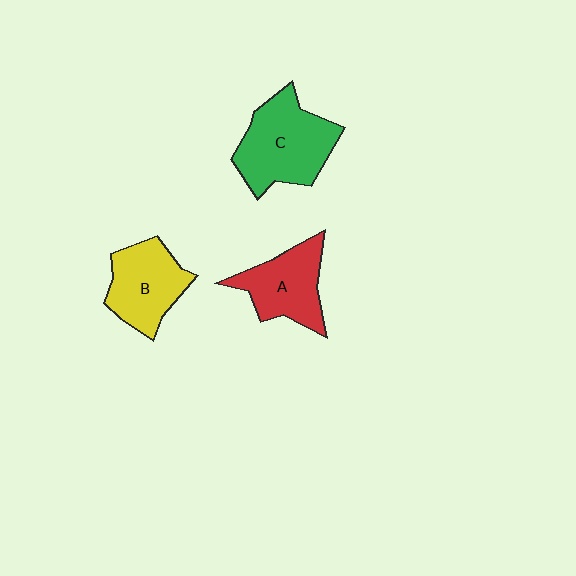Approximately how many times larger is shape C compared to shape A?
Approximately 1.3 times.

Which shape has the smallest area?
Shape A (red).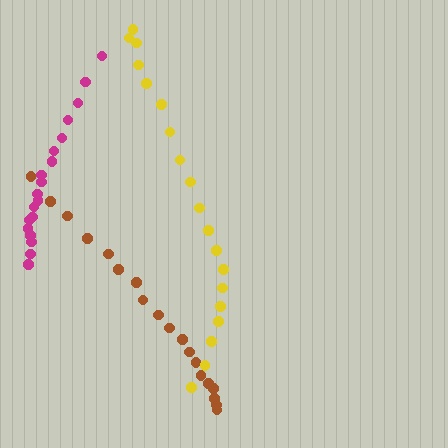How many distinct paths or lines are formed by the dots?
There are 3 distinct paths.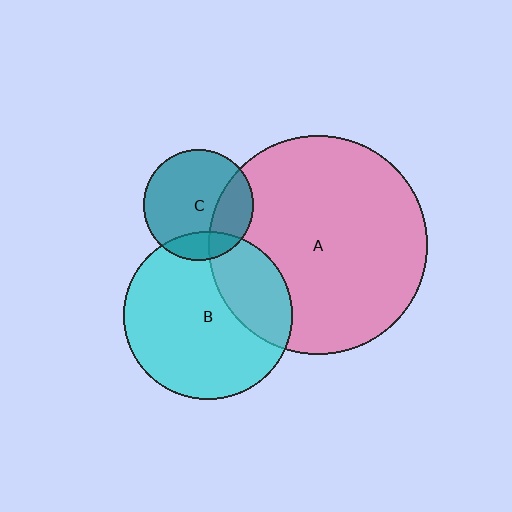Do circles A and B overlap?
Yes.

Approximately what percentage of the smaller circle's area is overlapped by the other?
Approximately 30%.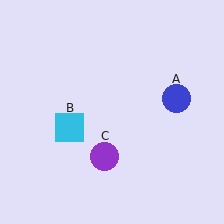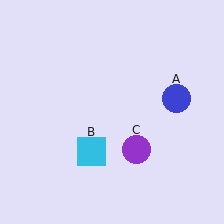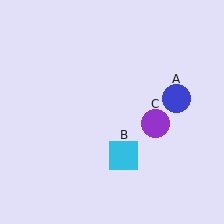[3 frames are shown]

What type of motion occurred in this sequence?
The cyan square (object B), purple circle (object C) rotated counterclockwise around the center of the scene.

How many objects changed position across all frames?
2 objects changed position: cyan square (object B), purple circle (object C).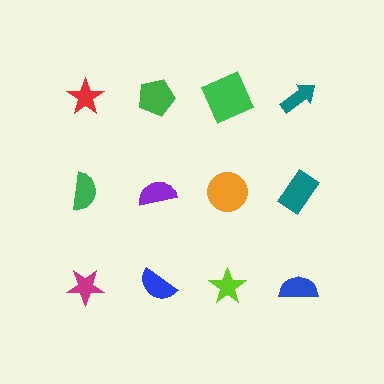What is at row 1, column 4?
A teal arrow.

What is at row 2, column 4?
A teal rectangle.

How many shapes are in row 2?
4 shapes.